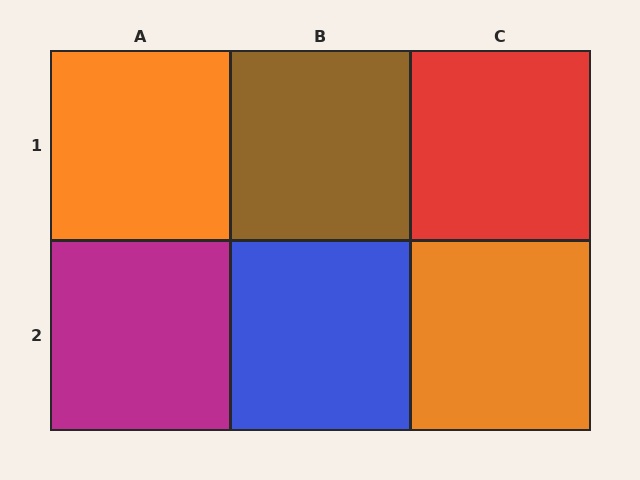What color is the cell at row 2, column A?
Magenta.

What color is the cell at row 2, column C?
Orange.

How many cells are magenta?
1 cell is magenta.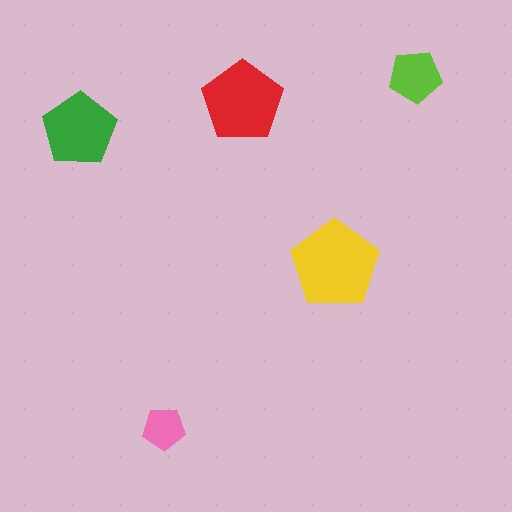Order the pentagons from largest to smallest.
the yellow one, the red one, the green one, the lime one, the pink one.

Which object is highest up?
The lime pentagon is topmost.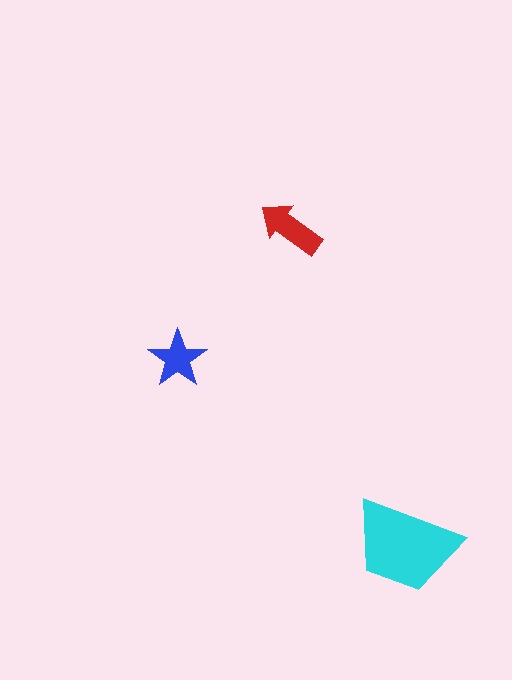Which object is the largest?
The cyan trapezoid.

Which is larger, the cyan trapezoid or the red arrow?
The cyan trapezoid.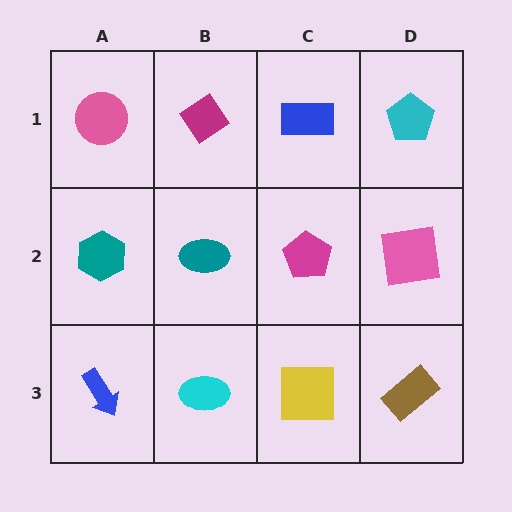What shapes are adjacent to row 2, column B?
A magenta diamond (row 1, column B), a cyan ellipse (row 3, column B), a teal hexagon (row 2, column A), a magenta pentagon (row 2, column C).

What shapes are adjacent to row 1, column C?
A magenta pentagon (row 2, column C), a magenta diamond (row 1, column B), a cyan pentagon (row 1, column D).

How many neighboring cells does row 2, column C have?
4.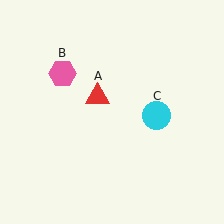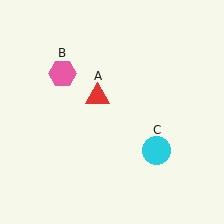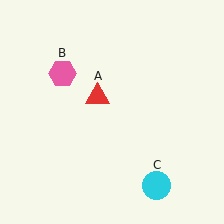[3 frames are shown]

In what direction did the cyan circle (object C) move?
The cyan circle (object C) moved down.